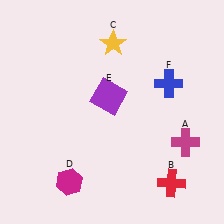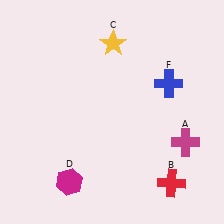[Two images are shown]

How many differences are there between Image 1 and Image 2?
There is 1 difference between the two images.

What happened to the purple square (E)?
The purple square (E) was removed in Image 2. It was in the top-left area of Image 1.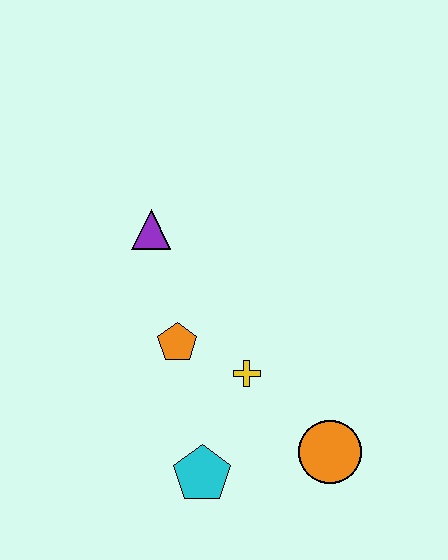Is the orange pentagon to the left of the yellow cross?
Yes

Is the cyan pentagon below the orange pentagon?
Yes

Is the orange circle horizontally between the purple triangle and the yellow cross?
No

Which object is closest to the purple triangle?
The orange pentagon is closest to the purple triangle.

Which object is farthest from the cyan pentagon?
The purple triangle is farthest from the cyan pentagon.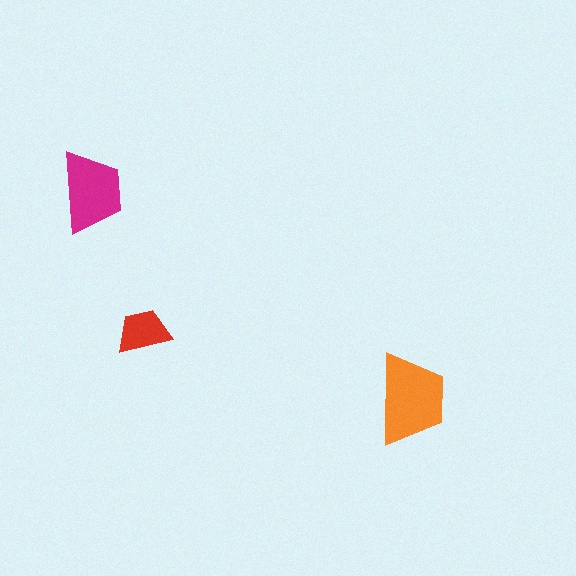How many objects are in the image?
There are 3 objects in the image.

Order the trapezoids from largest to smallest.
the orange one, the magenta one, the red one.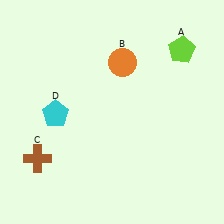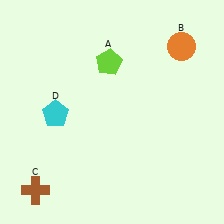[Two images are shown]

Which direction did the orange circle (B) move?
The orange circle (B) moved right.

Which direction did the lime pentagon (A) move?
The lime pentagon (A) moved left.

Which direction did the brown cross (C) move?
The brown cross (C) moved down.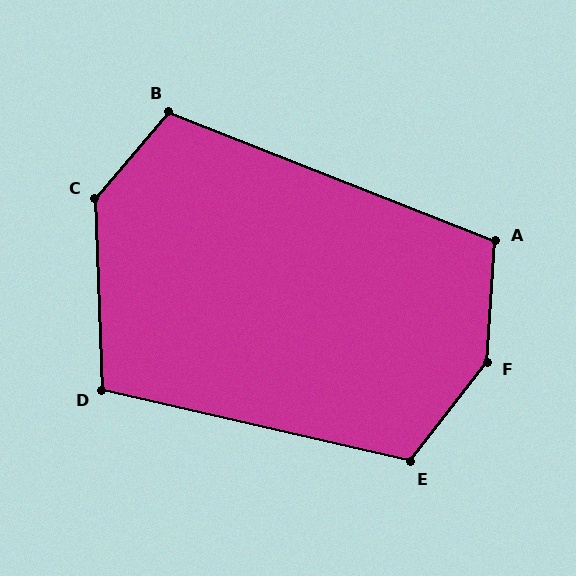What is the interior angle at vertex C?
Approximately 138 degrees (obtuse).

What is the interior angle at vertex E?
Approximately 115 degrees (obtuse).